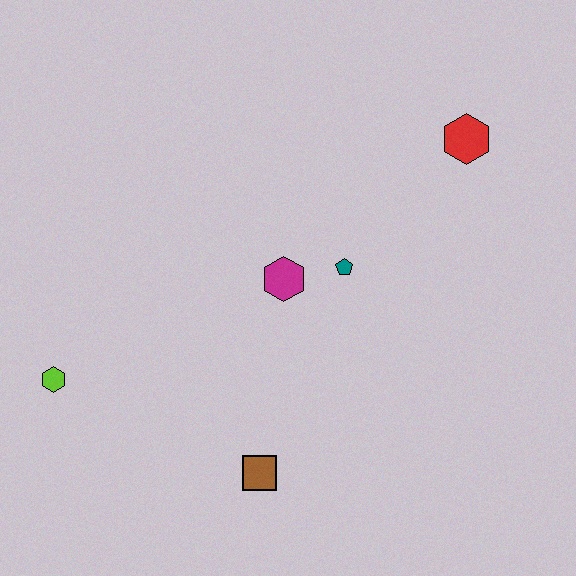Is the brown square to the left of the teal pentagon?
Yes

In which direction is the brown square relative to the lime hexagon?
The brown square is to the right of the lime hexagon.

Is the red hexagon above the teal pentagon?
Yes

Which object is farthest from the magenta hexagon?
The lime hexagon is farthest from the magenta hexagon.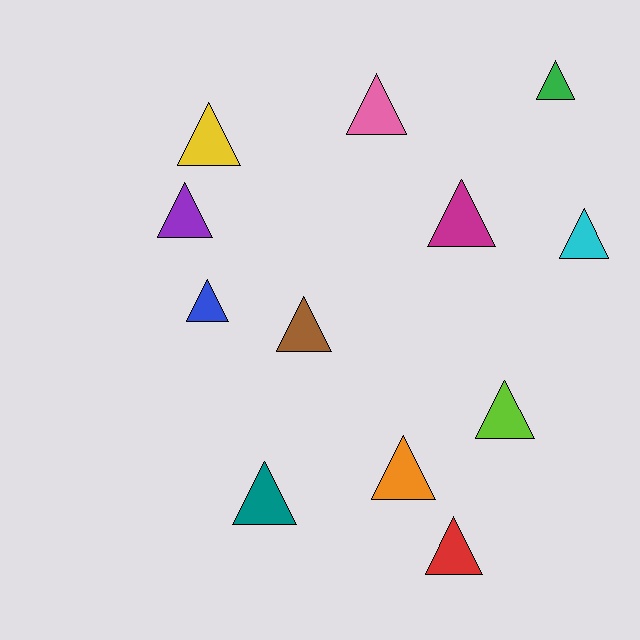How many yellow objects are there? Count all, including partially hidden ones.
There is 1 yellow object.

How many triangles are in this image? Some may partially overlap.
There are 12 triangles.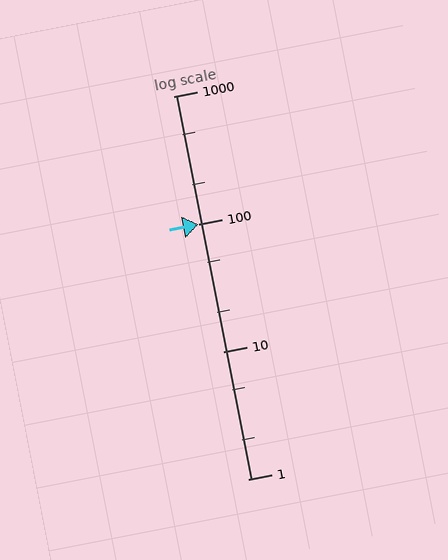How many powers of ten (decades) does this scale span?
The scale spans 3 decades, from 1 to 1000.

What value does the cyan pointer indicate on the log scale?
The pointer indicates approximately 100.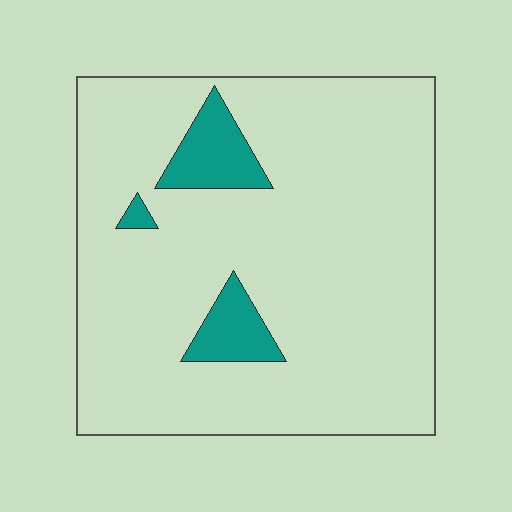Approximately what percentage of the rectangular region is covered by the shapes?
Approximately 10%.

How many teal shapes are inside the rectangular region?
3.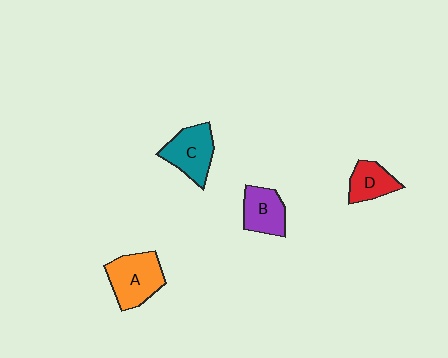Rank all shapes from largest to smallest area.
From largest to smallest: A (orange), C (teal), B (purple), D (red).